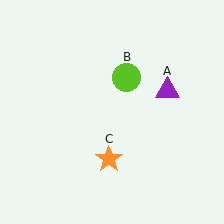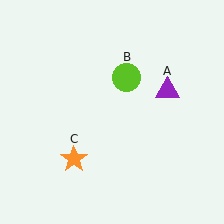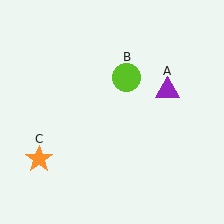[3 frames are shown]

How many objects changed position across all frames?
1 object changed position: orange star (object C).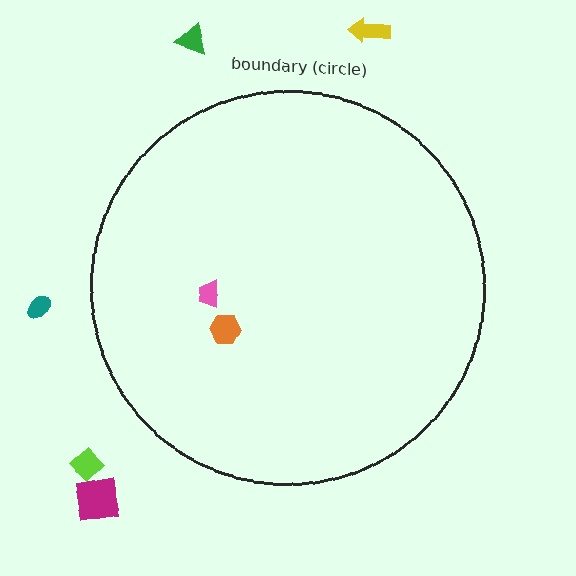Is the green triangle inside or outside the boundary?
Outside.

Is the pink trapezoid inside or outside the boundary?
Inside.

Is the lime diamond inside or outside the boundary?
Outside.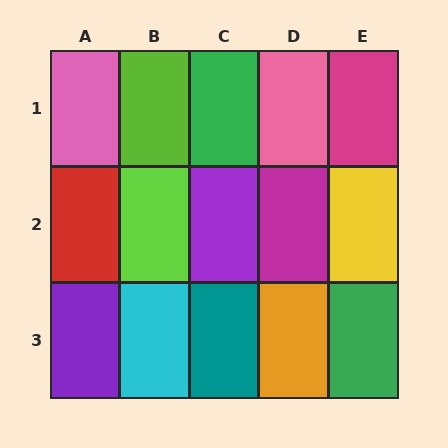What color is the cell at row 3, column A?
Purple.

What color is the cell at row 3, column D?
Orange.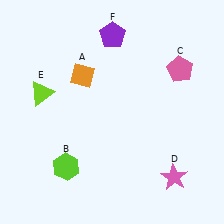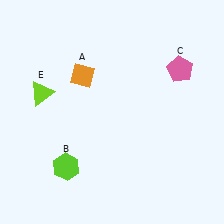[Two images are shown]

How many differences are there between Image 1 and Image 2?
There are 2 differences between the two images.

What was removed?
The purple pentagon (F), the pink star (D) were removed in Image 2.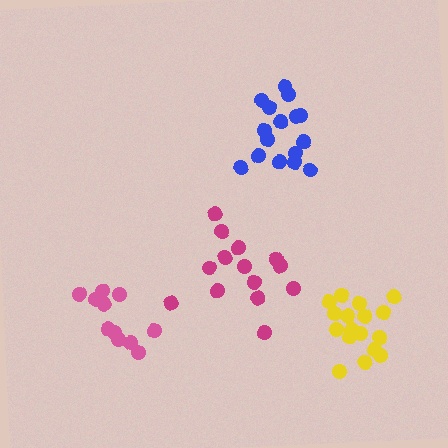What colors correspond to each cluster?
The clusters are colored: yellow, blue, pink, magenta.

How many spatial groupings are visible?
There are 4 spatial groupings.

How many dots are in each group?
Group 1: 17 dots, Group 2: 16 dots, Group 3: 11 dots, Group 4: 14 dots (58 total).